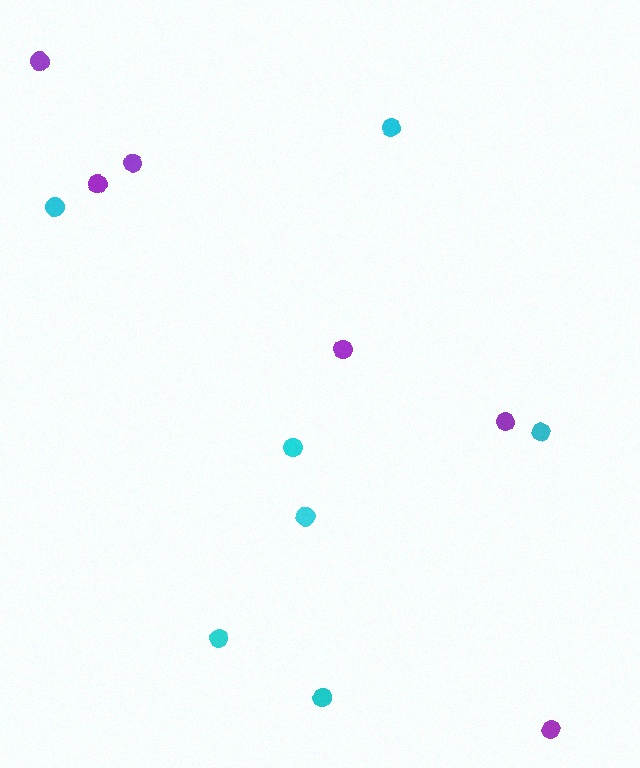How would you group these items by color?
There are 2 groups: one group of purple circles (6) and one group of cyan circles (7).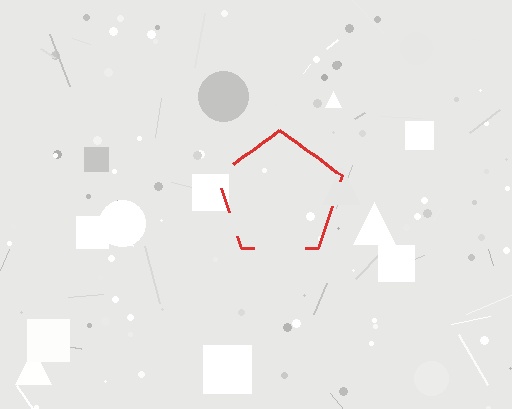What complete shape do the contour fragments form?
The contour fragments form a pentagon.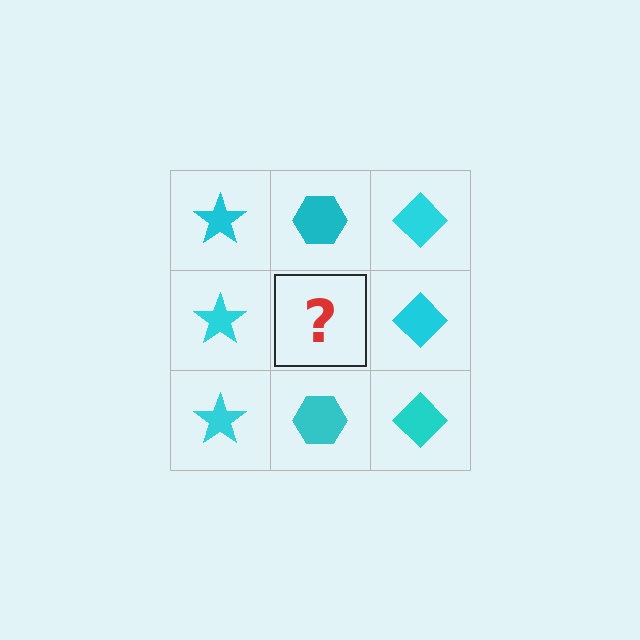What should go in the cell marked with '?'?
The missing cell should contain a cyan hexagon.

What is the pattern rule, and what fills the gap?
The rule is that each column has a consistent shape. The gap should be filled with a cyan hexagon.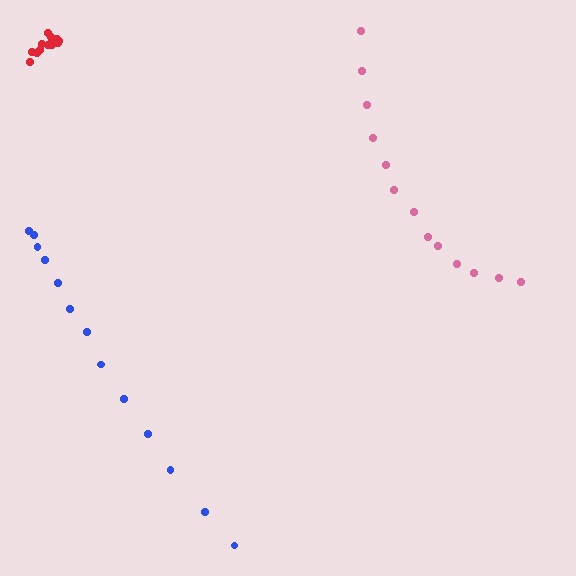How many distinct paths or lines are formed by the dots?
There are 3 distinct paths.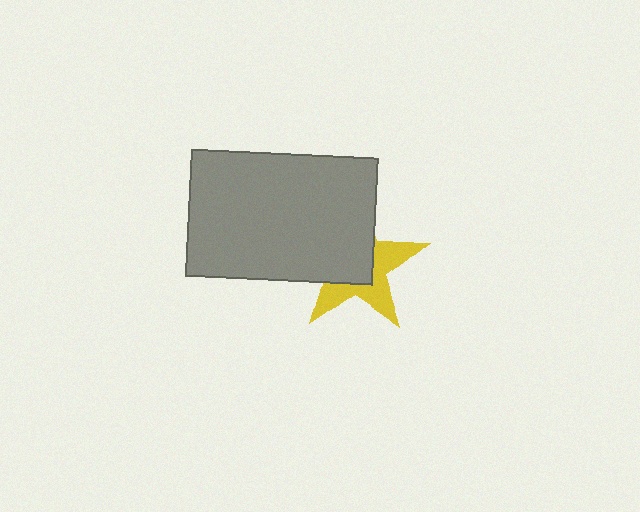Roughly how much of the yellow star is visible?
About half of it is visible (roughly 45%).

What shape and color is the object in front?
The object in front is a gray rectangle.